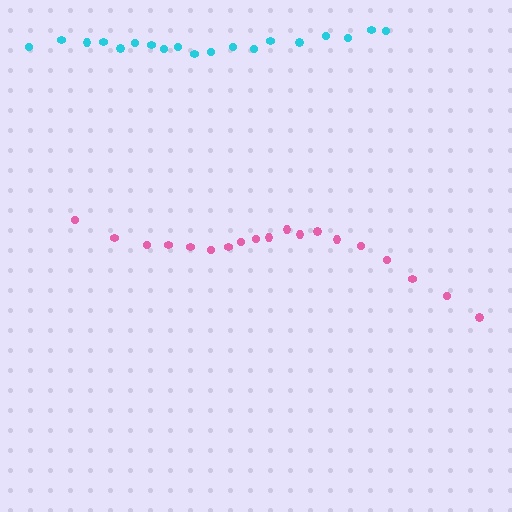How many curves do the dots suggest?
There are 2 distinct paths.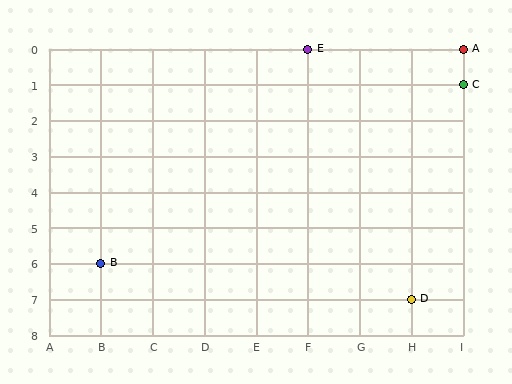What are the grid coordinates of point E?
Point E is at grid coordinates (F, 0).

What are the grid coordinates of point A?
Point A is at grid coordinates (I, 0).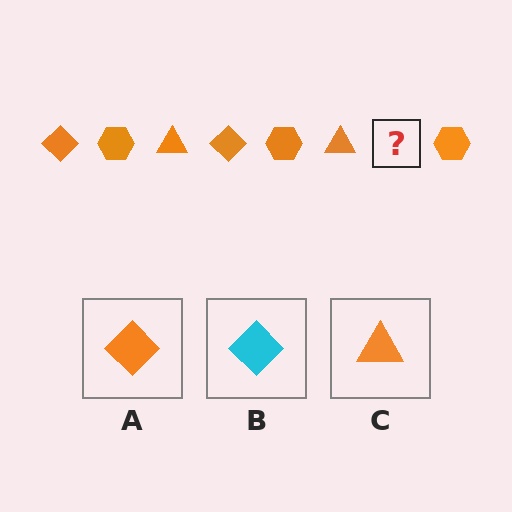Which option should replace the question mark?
Option A.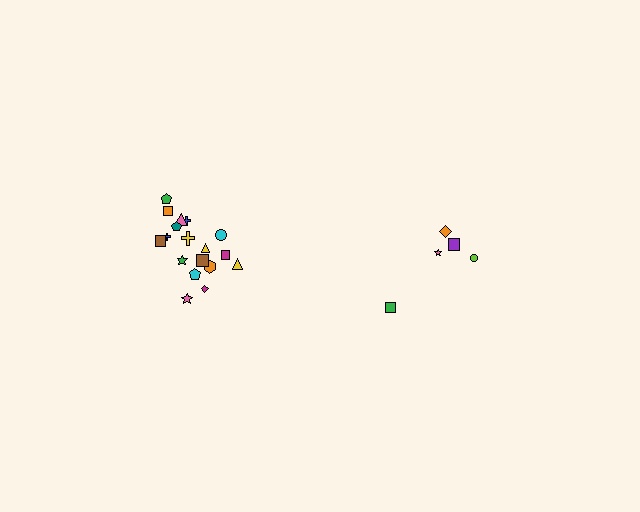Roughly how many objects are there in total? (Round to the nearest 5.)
Roughly 25 objects in total.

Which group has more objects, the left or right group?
The left group.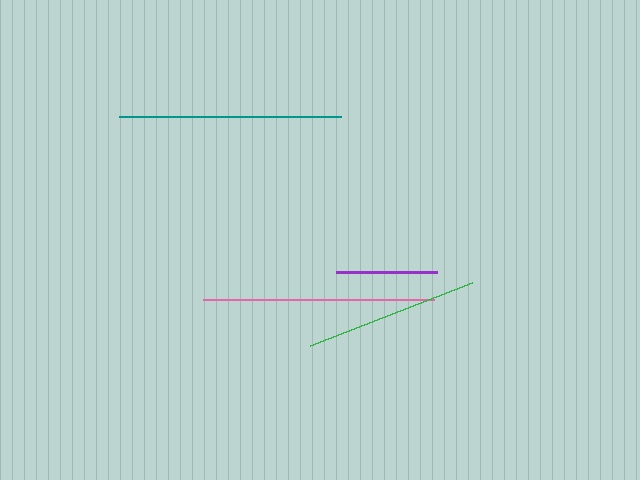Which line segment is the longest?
The pink line is the longest at approximately 231 pixels.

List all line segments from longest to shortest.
From longest to shortest: pink, teal, green, purple.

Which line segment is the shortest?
The purple line is the shortest at approximately 101 pixels.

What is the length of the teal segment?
The teal segment is approximately 222 pixels long.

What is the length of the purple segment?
The purple segment is approximately 101 pixels long.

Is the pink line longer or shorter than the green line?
The pink line is longer than the green line.